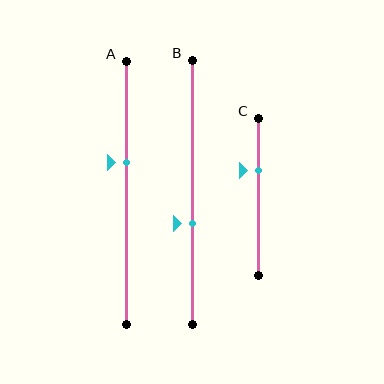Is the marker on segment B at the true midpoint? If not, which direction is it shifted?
No, the marker on segment B is shifted downward by about 12% of the segment length.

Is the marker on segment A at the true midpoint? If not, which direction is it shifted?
No, the marker on segment A is shifted upward by about 12% of the segment length.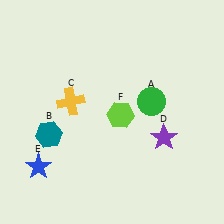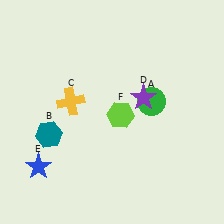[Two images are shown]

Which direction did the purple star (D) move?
The purple star (D) moved up.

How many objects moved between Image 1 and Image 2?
1 object moved between the two images.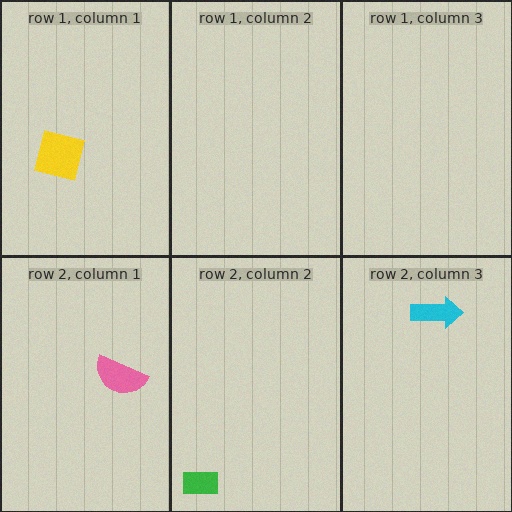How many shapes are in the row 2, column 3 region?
1.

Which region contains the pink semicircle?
The row 2, column 1 region.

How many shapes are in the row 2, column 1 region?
1.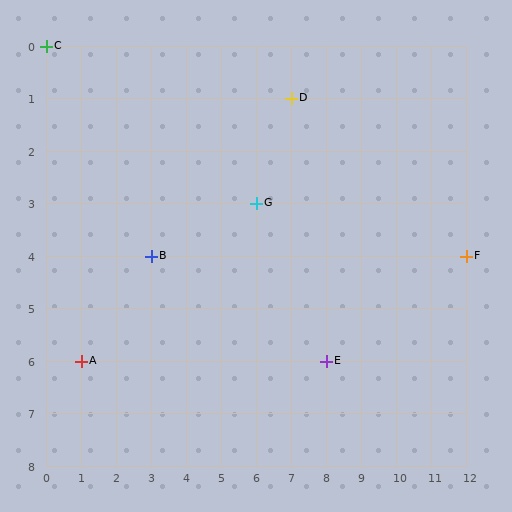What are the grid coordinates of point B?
Point B is at grid coordinates (3, 4).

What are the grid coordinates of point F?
Point F is at grid coordinates (12, 4).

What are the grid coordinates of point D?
Point D is at grid coordinates (7, 1).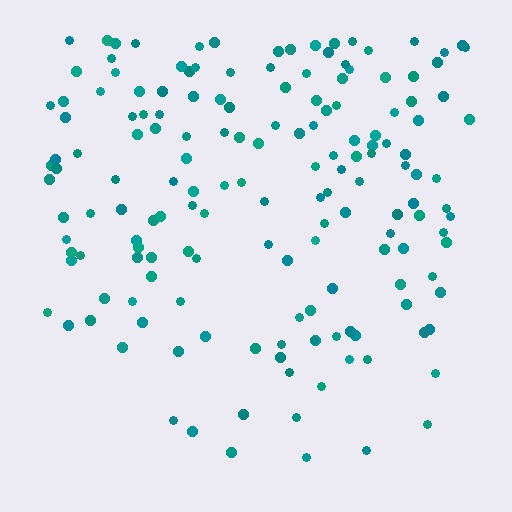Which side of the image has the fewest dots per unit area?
The bottom.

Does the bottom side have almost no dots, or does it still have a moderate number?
Still a moderate number, just noticeably fewer than the top.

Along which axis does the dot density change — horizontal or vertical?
Vertical.